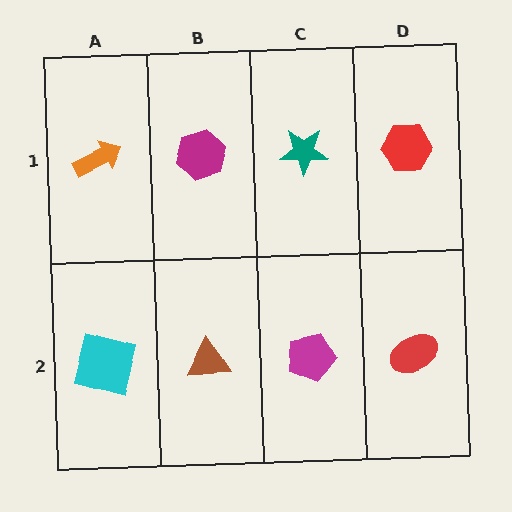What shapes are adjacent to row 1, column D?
A red ellipse (row 2, column D), a teal star (row 1, column C).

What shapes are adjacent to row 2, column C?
A teal star (row 1, column C), a brown triangle (row 2, column B), a red ellipse (row 2, column D).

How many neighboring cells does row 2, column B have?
3.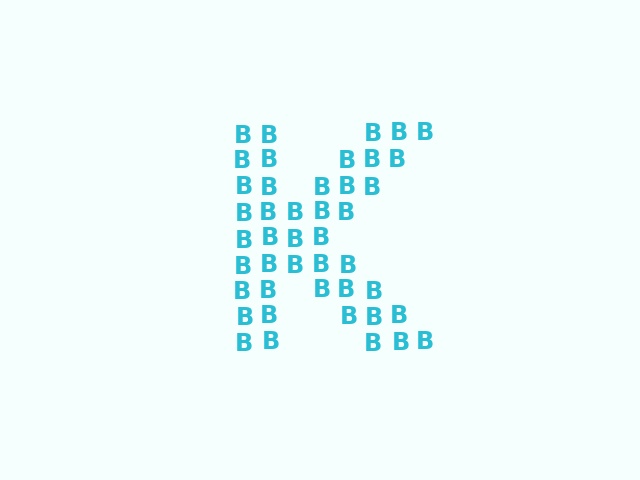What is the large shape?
The large shape is the letter K.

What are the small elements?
The small elements are letter B's.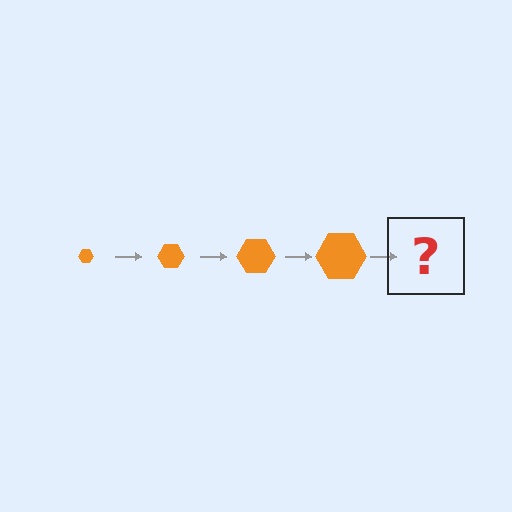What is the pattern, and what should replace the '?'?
The pattern is that the hexagon gets progressively larger each step. The '?' should be an orange hexagon, larger than the previous one.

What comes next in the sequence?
The next element should be an orange hexagon, larger than the previous one.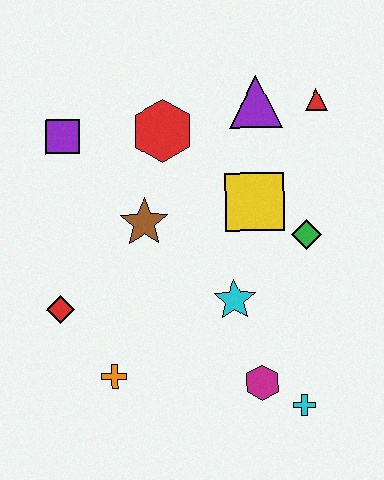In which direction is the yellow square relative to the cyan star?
The yellow square is above the cyan star.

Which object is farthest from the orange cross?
The red triangle is farthest from the orange cross.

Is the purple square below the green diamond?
No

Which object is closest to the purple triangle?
The red triangle is closest to the purple triangle.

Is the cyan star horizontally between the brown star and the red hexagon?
No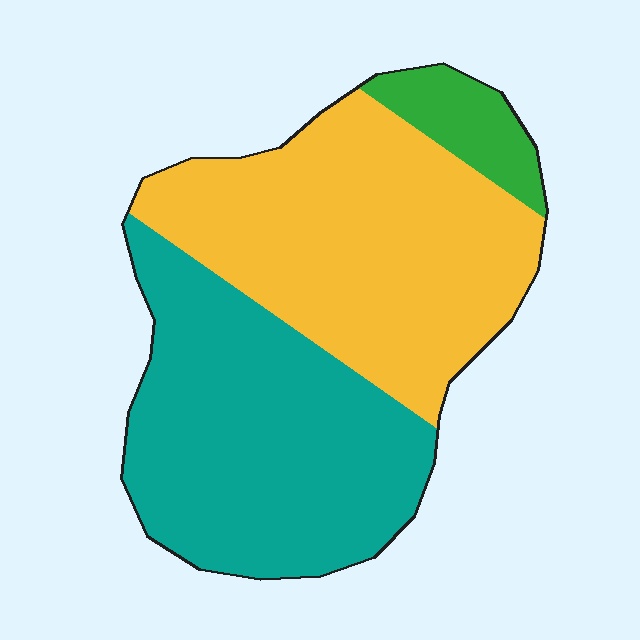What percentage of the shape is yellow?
Yellow takes up between a quarter and a half of the shape.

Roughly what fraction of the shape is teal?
Teal covers 45% of the shape.